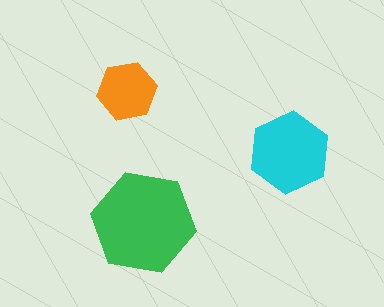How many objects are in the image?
There are 3 objects in the image.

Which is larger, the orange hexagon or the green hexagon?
The green one.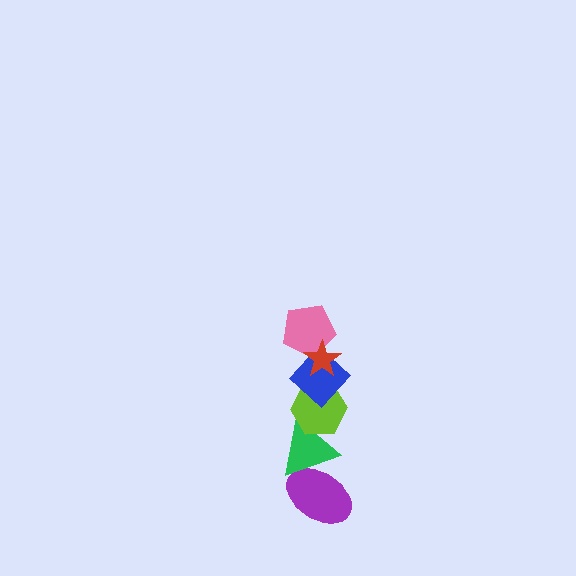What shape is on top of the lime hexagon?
The blue diamond is on top of the lime hexagon.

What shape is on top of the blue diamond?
The pink pentagon is on top of the blue diamond.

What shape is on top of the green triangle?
The lime hexagon is on top of the green triangle.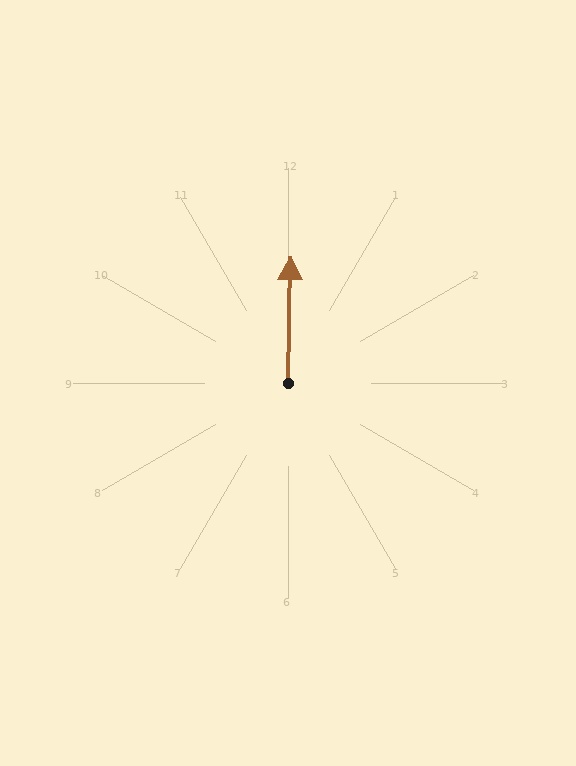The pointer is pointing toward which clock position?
Roughly 12 o'clock.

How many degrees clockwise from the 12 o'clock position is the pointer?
Approximately 1 degrees.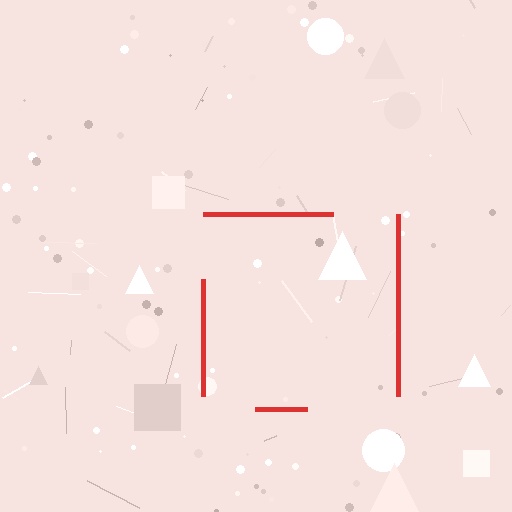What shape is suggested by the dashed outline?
The dashed outline suggests a square.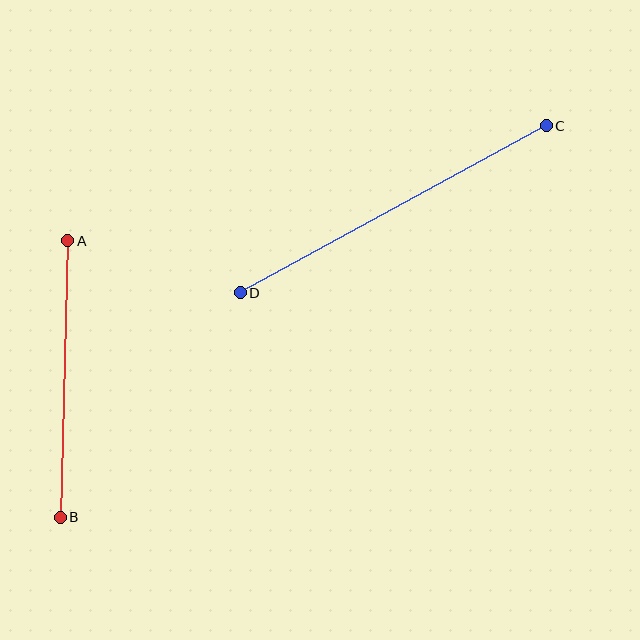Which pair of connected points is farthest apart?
Points C and D are farthest apart.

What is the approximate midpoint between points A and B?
The midpoint is at approximately (64, 379) pixels.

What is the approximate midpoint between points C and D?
The midpoint is at approximately (393, 209) pixels.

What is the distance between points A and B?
The distance is approximately 276 pixels.